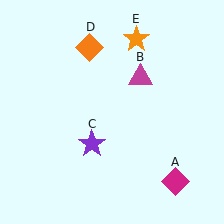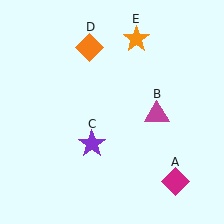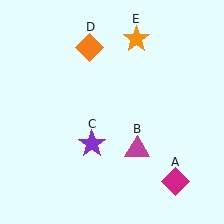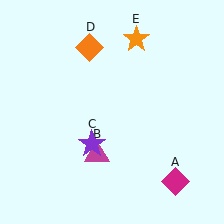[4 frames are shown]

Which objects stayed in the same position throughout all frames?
Magenta diamond (object A) and purple star (object C) and orange diamond (object D) and orange star (object E) remained stationary.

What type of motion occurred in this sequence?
The magenta triangle (object B) rotated clockwise around the center of the scene.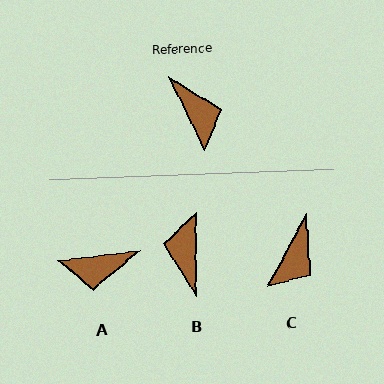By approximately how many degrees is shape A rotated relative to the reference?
Approximately 109 degrees clockwise.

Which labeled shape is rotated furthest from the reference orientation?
B, about 154 degrees away.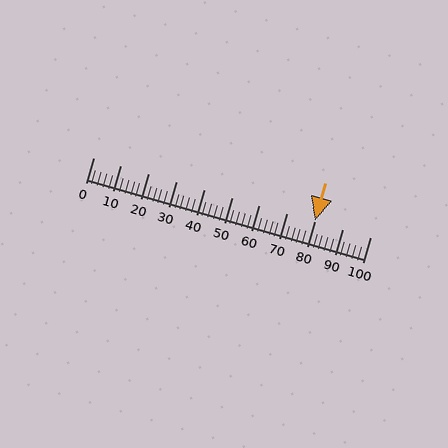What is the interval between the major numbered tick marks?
The major tick marks are spaced 10 units apart.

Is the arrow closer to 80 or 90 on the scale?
The arrow is closer to 80.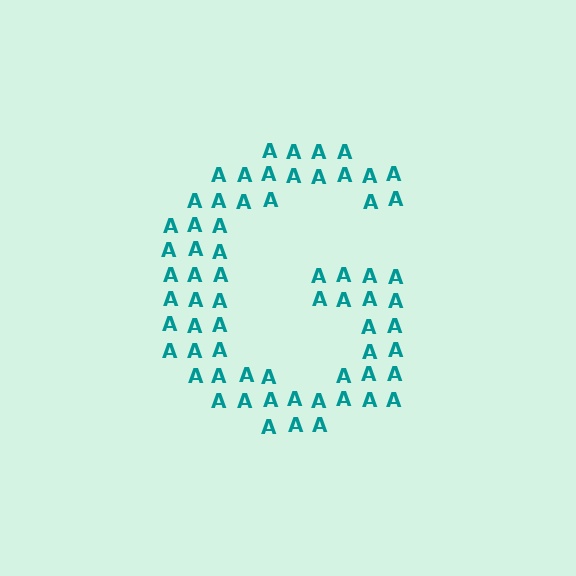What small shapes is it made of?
It is made of small letter A's.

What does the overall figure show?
The overall figure shows the letter G.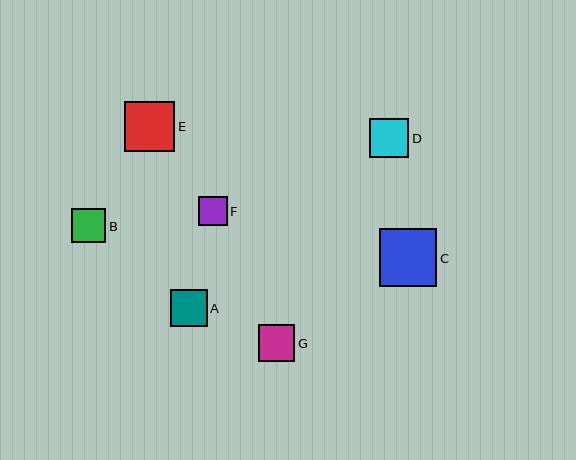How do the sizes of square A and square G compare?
Square A and square G are approximately the same size.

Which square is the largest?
Square C is the largest with a size of approximately 57 pixels.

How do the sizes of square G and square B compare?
Square G and square B are approximately the same size.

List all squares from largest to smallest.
From largest to smallest: C, E, D, A, G, B, F.